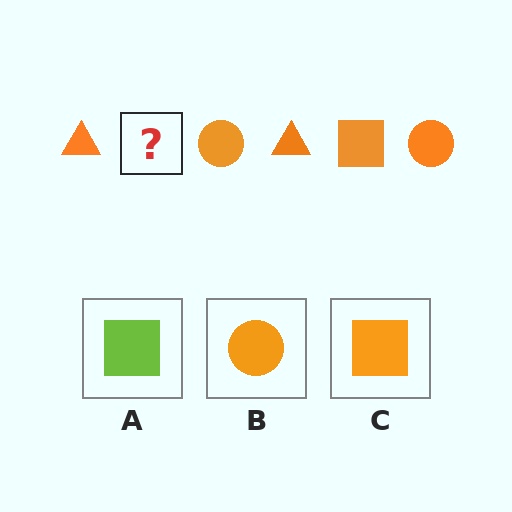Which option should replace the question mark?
Option C.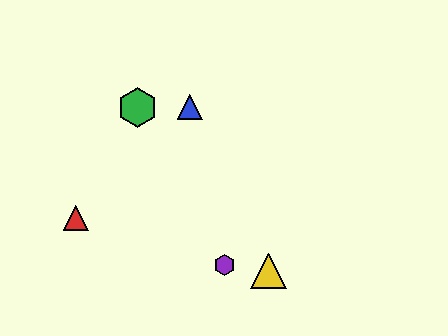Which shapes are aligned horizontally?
The blue triangle, the green hexagon are aligned horizontally.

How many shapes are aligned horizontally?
2 shapes (the blue triangle, the green hexagon) are aligned horizontally.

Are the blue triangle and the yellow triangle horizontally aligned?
No, the blue triangle is at y≈107 and the yellow triangle is at y≈271.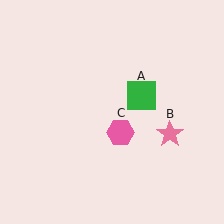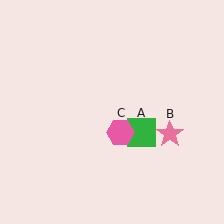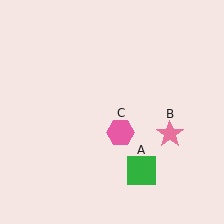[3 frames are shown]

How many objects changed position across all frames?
1 object changed position: green square (object A).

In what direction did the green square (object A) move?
The green square (object A) moved down.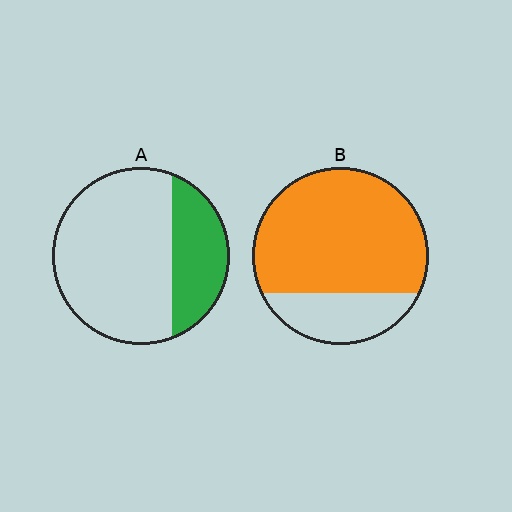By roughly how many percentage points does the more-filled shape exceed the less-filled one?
By roughly 45 percentage points (B over A).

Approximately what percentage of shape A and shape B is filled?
A is approximately 30% and B is approximately 75%.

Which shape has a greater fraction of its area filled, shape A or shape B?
Shape B.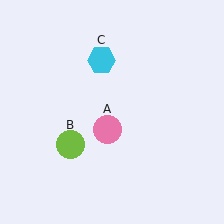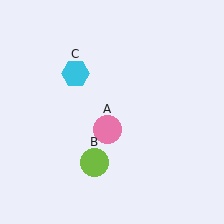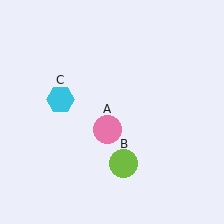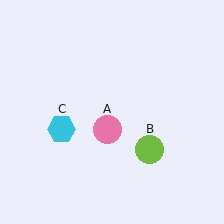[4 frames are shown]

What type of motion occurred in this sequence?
The lime circle (object B), cyan hexagon (object C) rotated counterclockwise around the center of the scene.